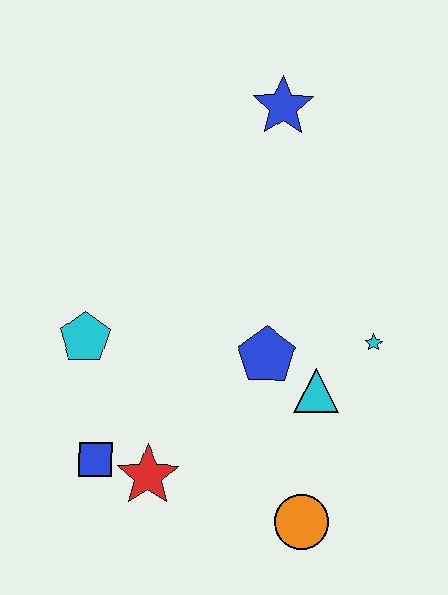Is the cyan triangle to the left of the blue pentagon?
No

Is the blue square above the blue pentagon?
No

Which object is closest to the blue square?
The red star is closest to the blue square.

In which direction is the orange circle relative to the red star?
The orange circle is to the right of the red star.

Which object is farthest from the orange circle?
The blue star is farthest from the orange circle.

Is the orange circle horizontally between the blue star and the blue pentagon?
No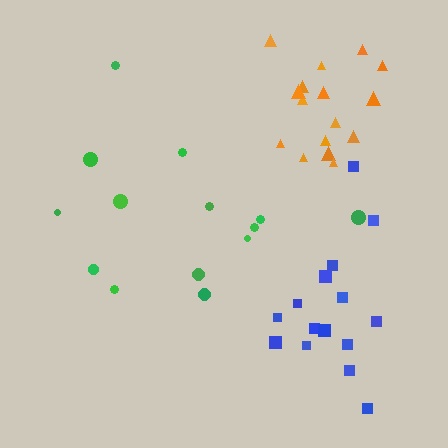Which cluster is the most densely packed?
Orange.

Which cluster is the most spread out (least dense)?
Green.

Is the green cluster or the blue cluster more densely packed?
Blue.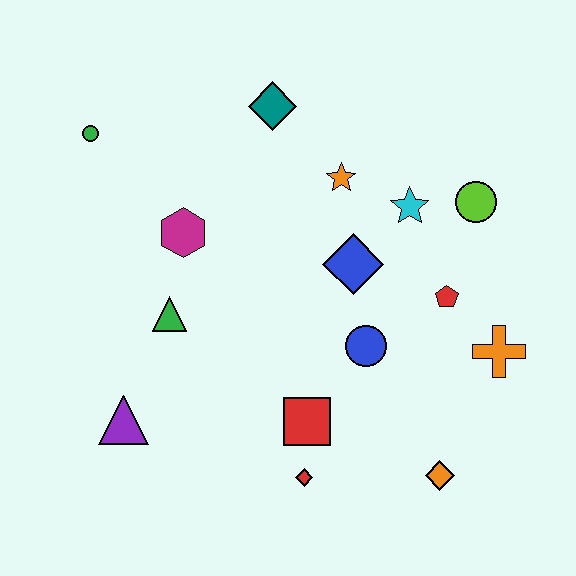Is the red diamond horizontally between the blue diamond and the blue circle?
No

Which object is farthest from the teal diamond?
The orange diamond is farthest from the teal diamond.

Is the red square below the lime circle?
Yes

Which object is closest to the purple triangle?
The green triangle is closest to the purple triangle.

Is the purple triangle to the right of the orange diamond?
No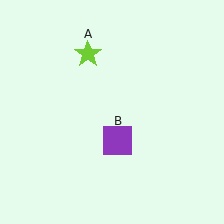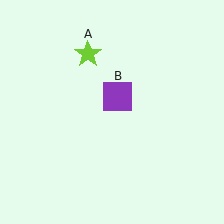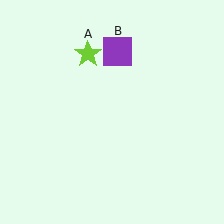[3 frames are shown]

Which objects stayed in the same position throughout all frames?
Lime star (object A) remained stationary.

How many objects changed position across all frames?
1 object changed position: purple square (object B).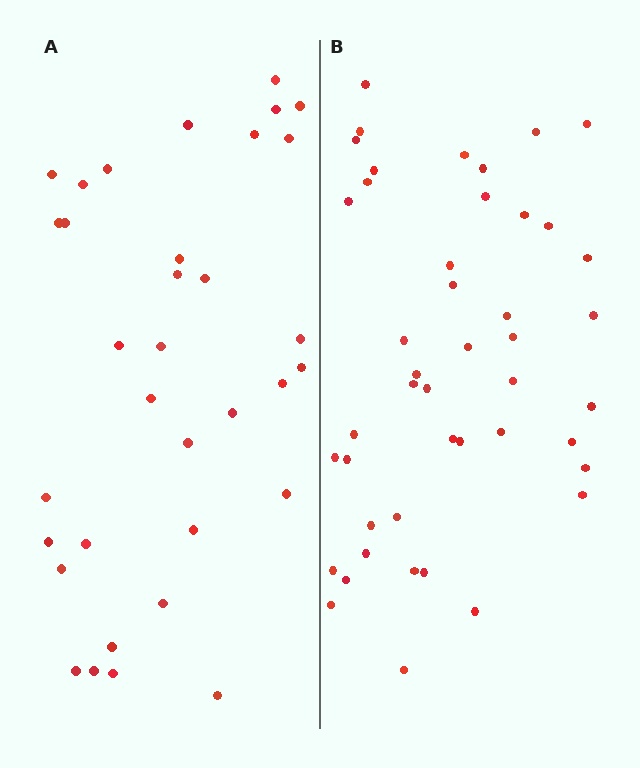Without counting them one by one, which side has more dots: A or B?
Region B (the right region) has more dots.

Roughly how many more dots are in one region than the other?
Region B has roughly 12 or so more dots than region A.